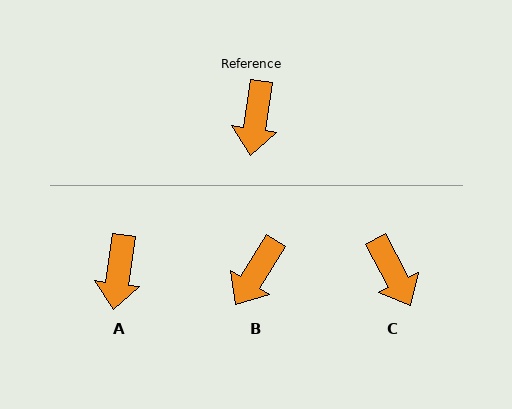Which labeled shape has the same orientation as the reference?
A.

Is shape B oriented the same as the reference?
No, it is off by about 24 degrees.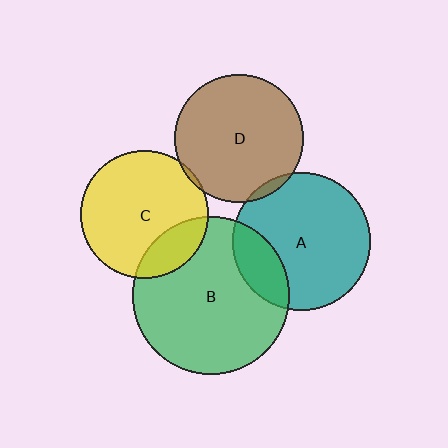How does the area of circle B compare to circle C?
Approximately 1.5 times.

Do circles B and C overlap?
Yes.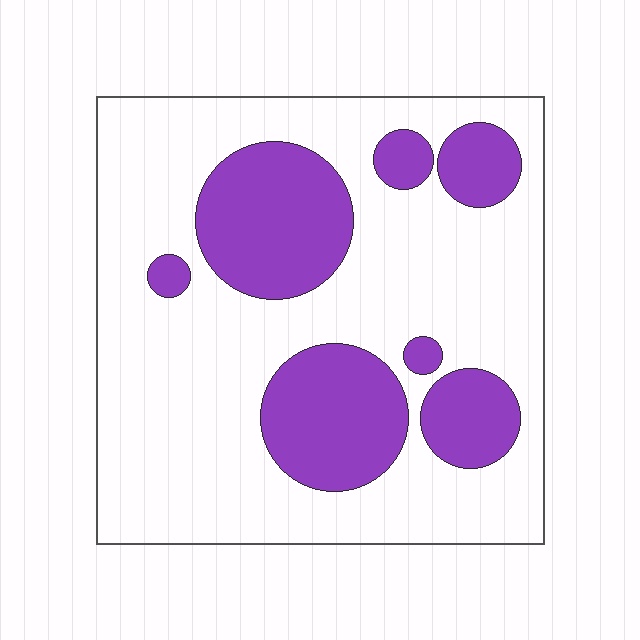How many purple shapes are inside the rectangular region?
7.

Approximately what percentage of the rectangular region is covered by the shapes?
Approximately 30%.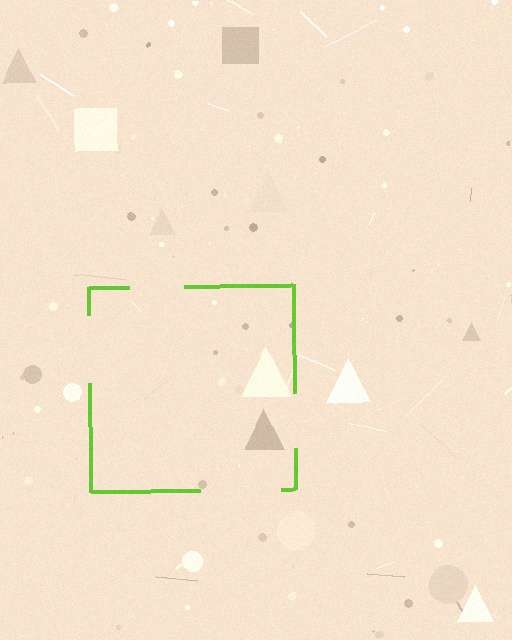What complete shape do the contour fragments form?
The contour fragments form a square.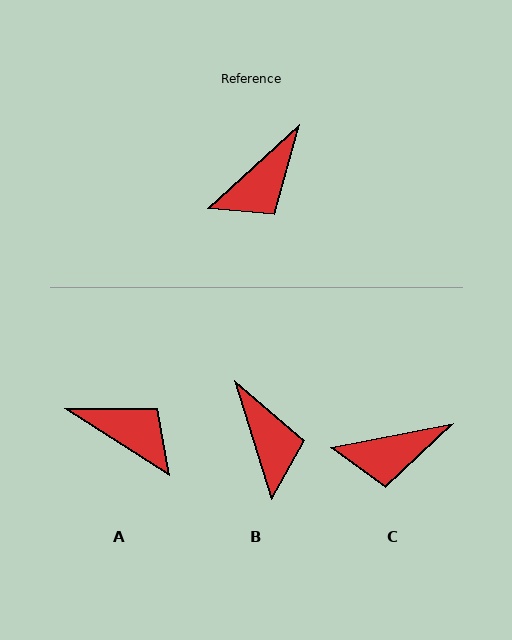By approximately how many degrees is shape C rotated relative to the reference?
Approximately 31 degrees clockwise.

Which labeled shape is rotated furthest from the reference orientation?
A, about 105 degrees away.